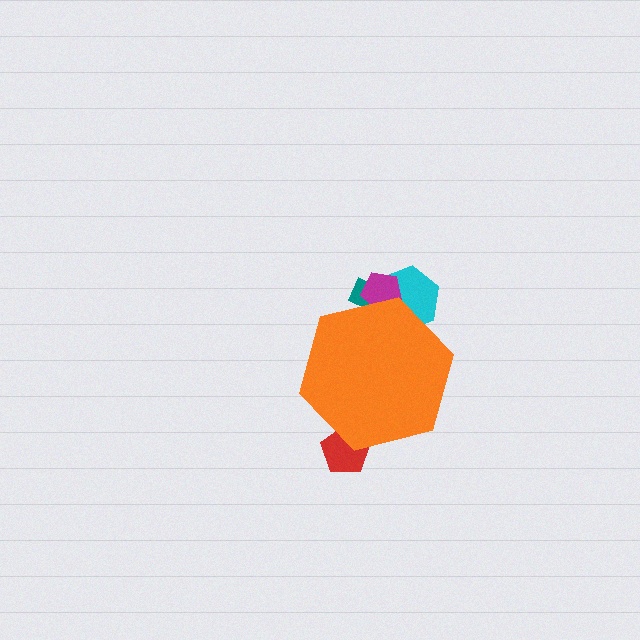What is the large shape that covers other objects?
An orange hexagon.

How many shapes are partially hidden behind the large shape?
4 shapes are partially hidden.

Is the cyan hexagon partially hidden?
Yes, the cyan hexagon is partially hidden behind the orange hexagon.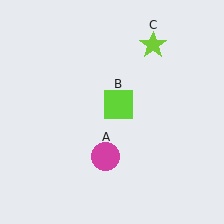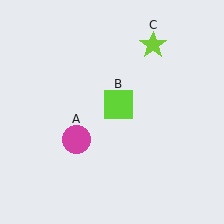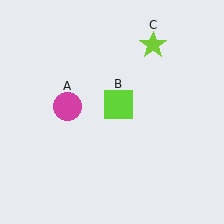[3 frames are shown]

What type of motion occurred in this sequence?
The magenta circle (object A) rotated clockwise around the center of the scene.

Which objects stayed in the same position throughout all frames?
Lime square (object B) and lime star (object C) remained stationary.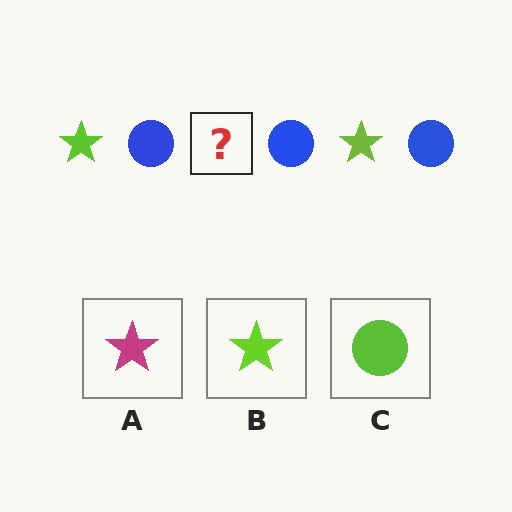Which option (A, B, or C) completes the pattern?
B.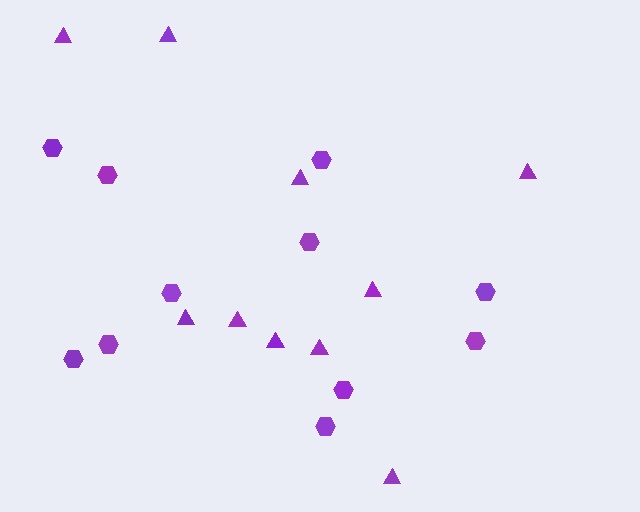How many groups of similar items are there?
There are 2 groups: one group of triangles (10) and one group of hexagons (11).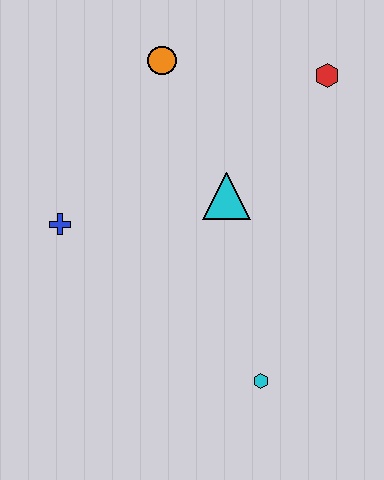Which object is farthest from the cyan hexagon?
The orange circle is farthest from the cyan hexagon.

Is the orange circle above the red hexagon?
Yes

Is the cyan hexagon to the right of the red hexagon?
No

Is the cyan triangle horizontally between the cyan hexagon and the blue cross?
Yes